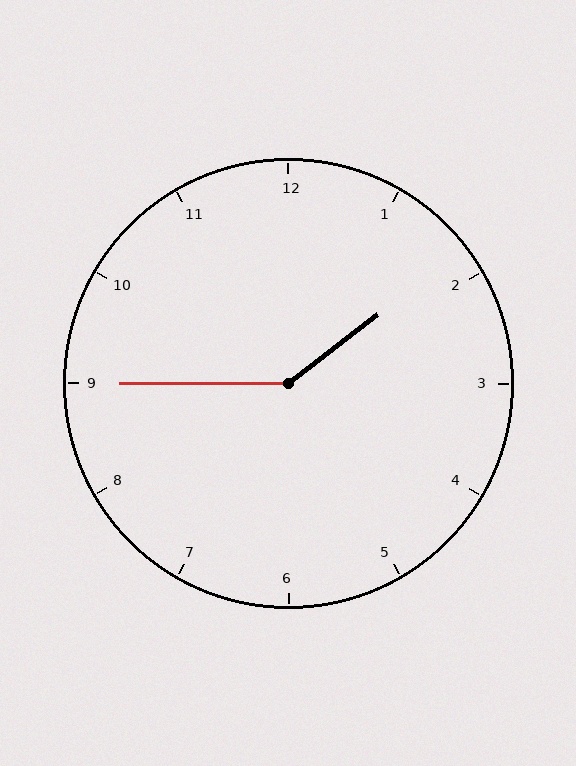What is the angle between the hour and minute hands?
Approximately 142 degrees.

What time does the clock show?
1:45.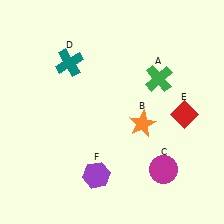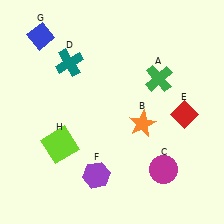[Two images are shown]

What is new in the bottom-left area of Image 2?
A lime square (H) was added in the bottom-left area of Image 2.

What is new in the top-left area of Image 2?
A blue diamond (G) was added in the top-left area of Image 2.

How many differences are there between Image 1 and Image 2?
There are 2 differences between the two images.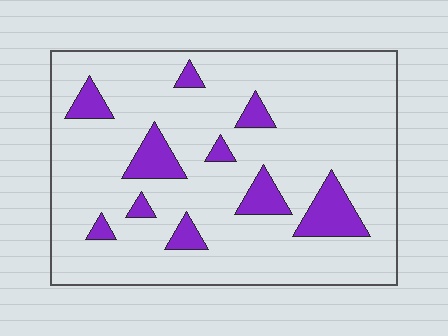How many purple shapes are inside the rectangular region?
10.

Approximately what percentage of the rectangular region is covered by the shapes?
Approximately 15%.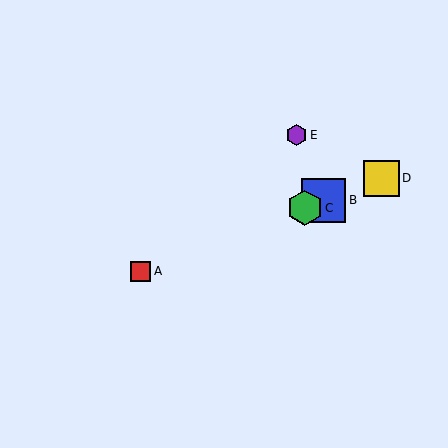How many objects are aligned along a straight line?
4 objects (A, B, C, D) are aligned along a straight line.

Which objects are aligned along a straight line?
Objects A, B, C, D are aligned along a straight line.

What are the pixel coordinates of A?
Object A is at (141, 271).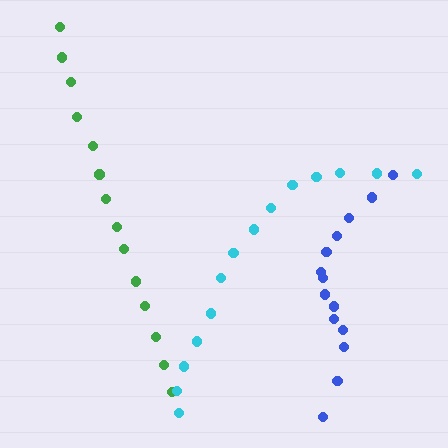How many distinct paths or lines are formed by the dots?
There are 3 distinct paths.